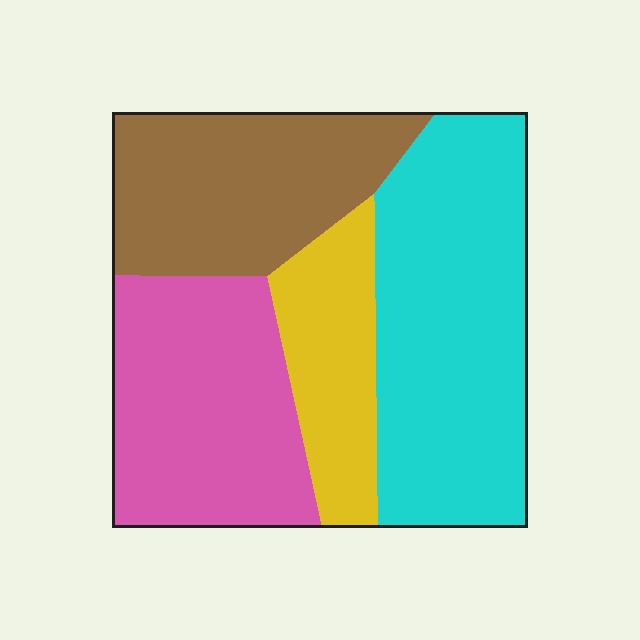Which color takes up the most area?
Cyan, at roughly 35%.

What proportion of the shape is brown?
Brown covers around 25% of the shape.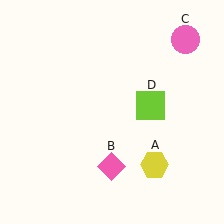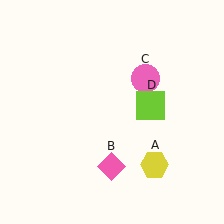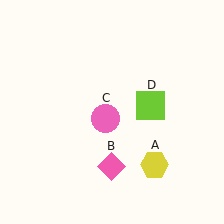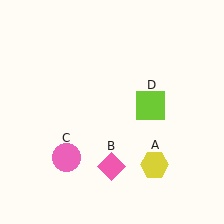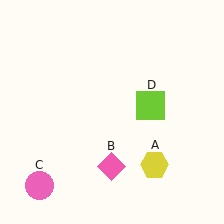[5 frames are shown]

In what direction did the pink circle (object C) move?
The pink circle (object C) moved down and to the left.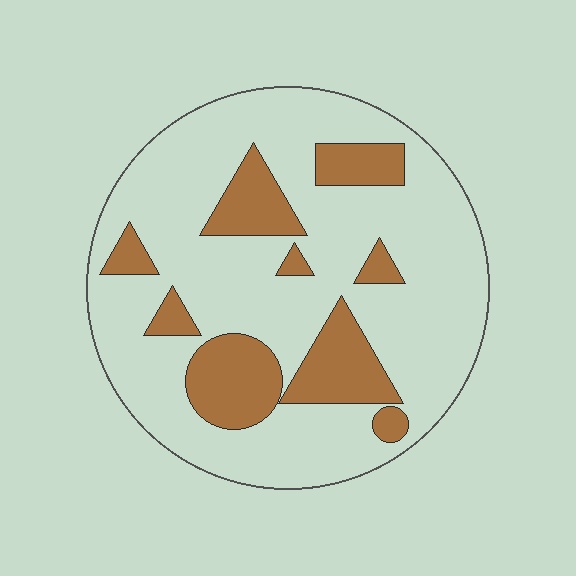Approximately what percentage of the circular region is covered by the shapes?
Approximately 25%.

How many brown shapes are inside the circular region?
9.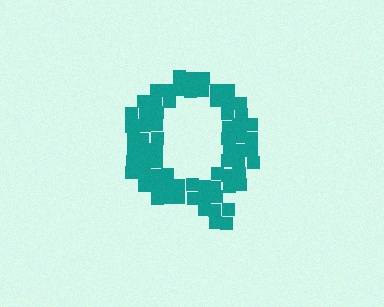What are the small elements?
The small elements are squares.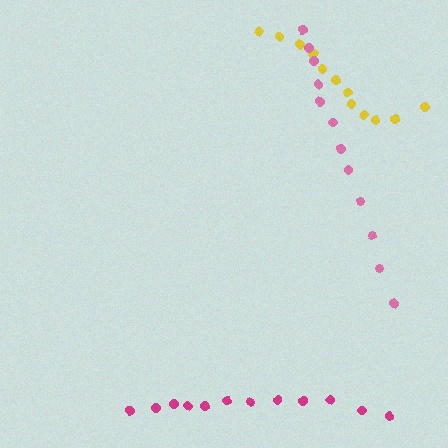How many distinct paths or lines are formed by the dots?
There are 3 distinct paths.